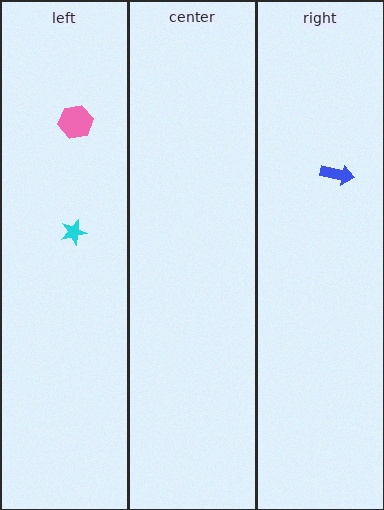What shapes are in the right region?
The blue arrow.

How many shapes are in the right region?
1.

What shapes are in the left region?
The cyan star, the pink hexagon.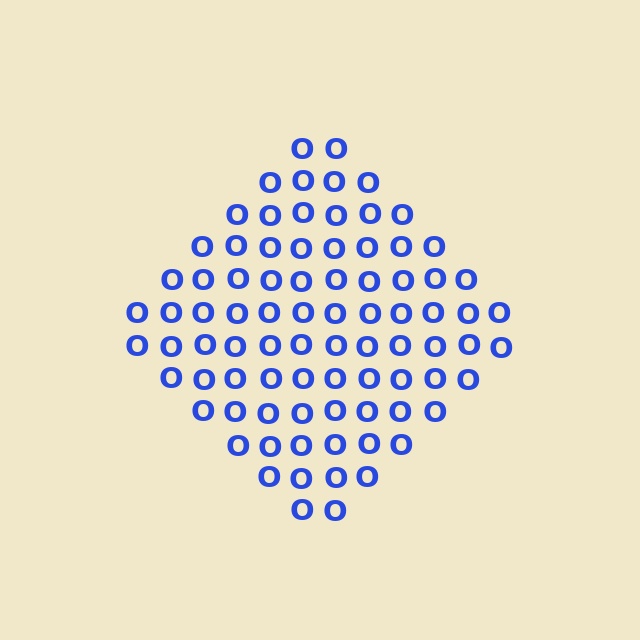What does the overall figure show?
The overall figure shows a diamond.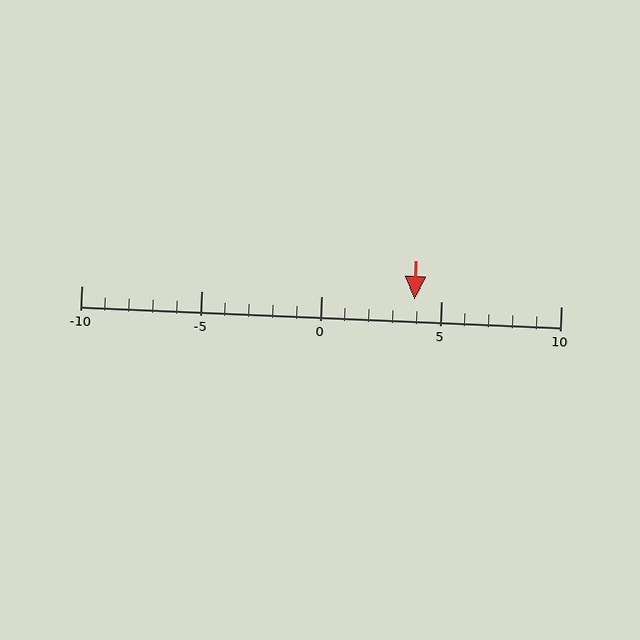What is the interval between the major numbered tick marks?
The major tick marks are spaced 5 units apart.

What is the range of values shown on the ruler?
The ruler shows values from -10 to 10.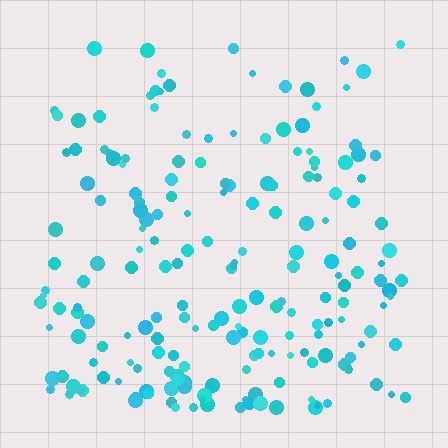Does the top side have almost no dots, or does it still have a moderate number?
Still a moderate number, just noticeably fewer than the bottom.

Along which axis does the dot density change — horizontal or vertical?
Vertical.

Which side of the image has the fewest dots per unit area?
The top.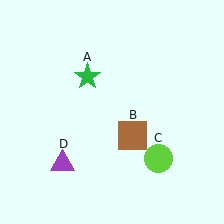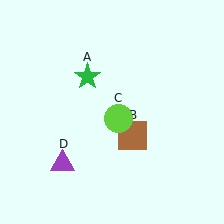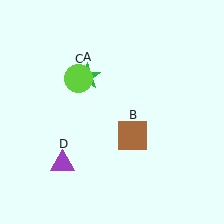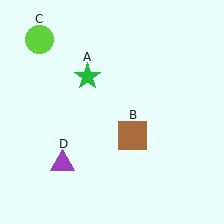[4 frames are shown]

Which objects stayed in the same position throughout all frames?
Green star (object A) and brown square (object B) and purple triangle (object D) remained stationary.